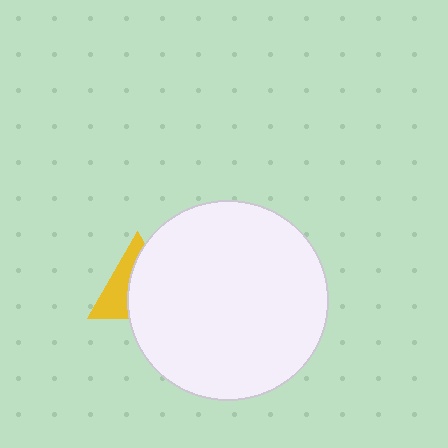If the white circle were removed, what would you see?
You would see the complete yellow triangle.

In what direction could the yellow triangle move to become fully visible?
The yellow triangle could move left. That would shift it out from behind the white circle entirely.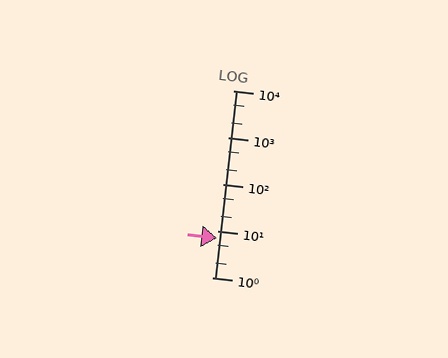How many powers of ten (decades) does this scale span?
The scale spans 4 decades, from 1 to 10000.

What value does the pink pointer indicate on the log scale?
The pointer indicates approximately 6.9.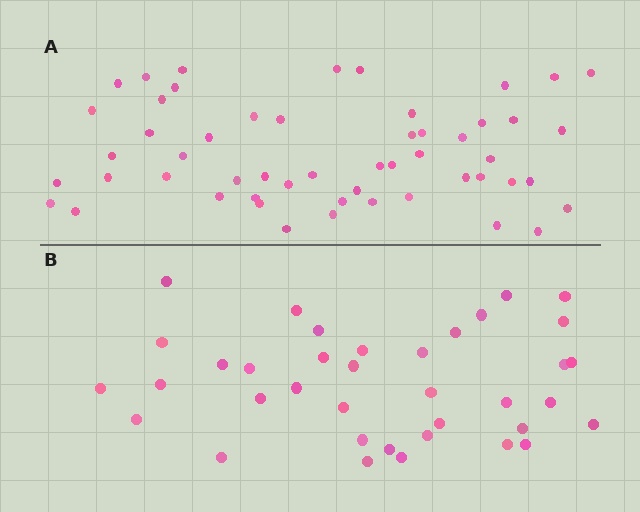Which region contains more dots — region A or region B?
Region A (the top region) has more dots.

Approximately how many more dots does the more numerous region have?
Region A has approximately 15 more dots than region B.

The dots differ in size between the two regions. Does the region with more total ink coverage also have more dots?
No. Region B has more total ink coverage because its dots are larger, but region A actually contains more individual dots. Total area can be misleading — the number of items is what matters here.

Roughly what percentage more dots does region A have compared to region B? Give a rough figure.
About 45% more.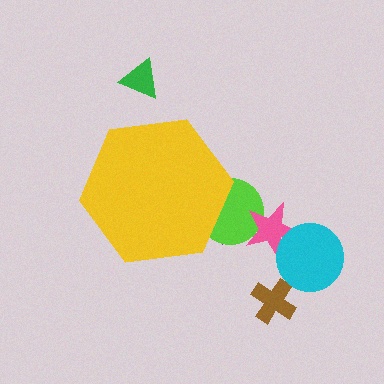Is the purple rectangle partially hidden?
Yes, the purple rectangle is partially hidden behind the yellow hexagon.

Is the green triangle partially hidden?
No, the green triangle is fully visible.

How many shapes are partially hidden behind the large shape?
2 shapes are partially hidden.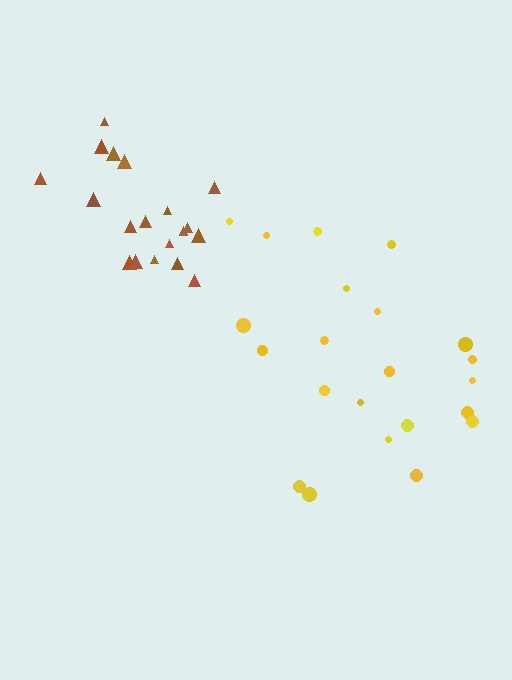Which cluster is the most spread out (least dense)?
Yellow.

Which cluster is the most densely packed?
Brown.